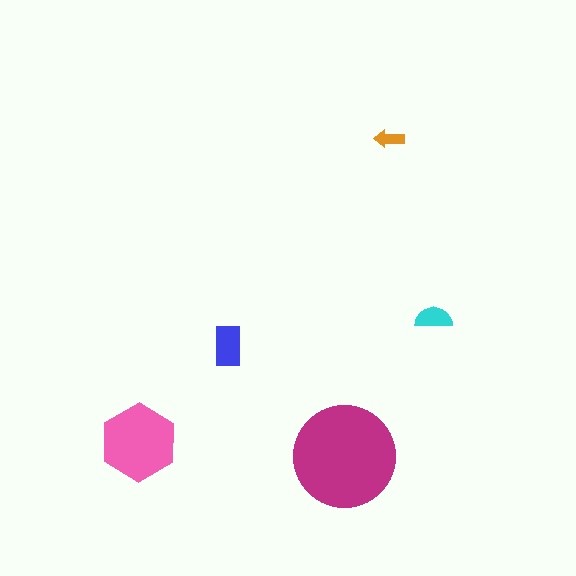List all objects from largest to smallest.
The magenta circle, the pink hexagon, the blue rectangle, the cyan semicircle, the orange arrow.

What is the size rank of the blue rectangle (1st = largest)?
3rd.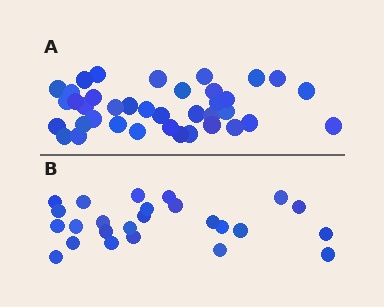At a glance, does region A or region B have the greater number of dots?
Region A (the top region) has more dots.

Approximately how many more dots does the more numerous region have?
Region A has approximately 15 more dots than region B.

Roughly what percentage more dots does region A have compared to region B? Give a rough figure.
About 50% more.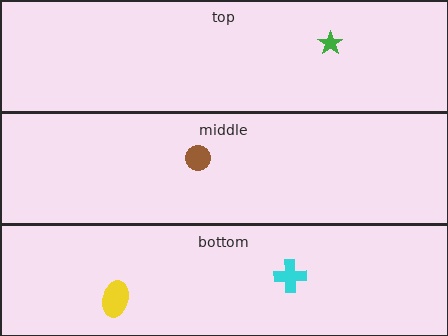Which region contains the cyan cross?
The bottom region.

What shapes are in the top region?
The green star.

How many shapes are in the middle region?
1.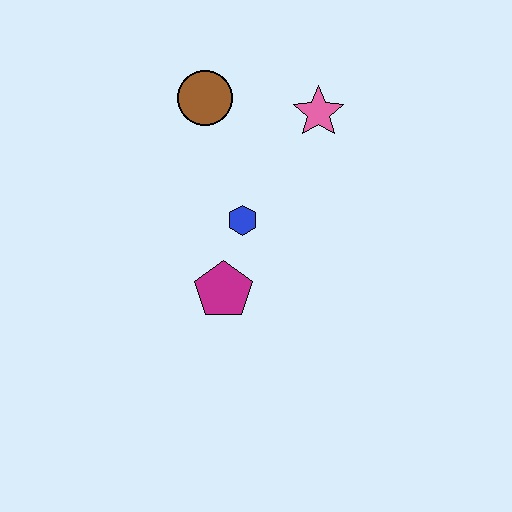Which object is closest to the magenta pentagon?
The blue hexagon is closest to the magenta pentagon.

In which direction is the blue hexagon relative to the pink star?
The blue hexagon is below the pink star.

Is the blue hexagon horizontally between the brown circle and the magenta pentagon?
No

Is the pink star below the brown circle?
Yes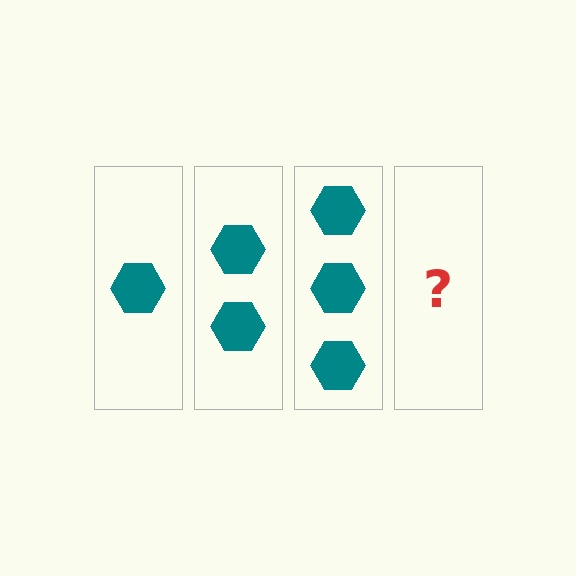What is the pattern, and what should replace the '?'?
The pattern is that each step adds one more hexagon. The '?' should be 4 hexagons.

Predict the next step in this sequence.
The next step is 4 hexagons.